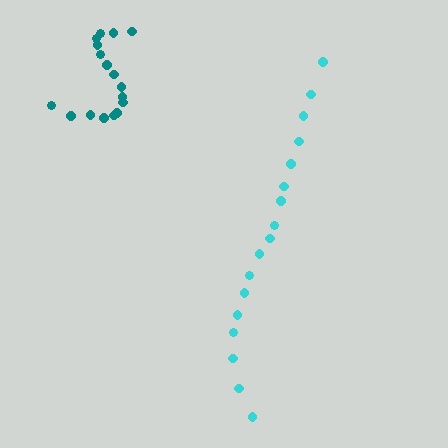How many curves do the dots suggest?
There are 2 distinct paths.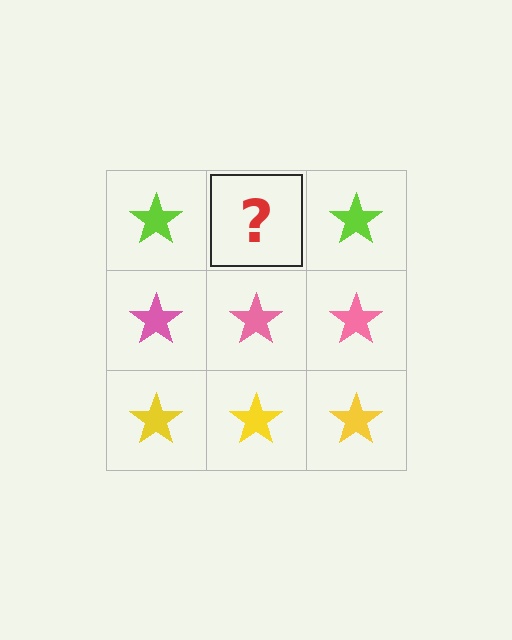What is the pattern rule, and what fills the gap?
The rule is that each row has a consistent color. The gap should be filled with a lime star.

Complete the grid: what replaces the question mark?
The question mark should be replaced with a lime star.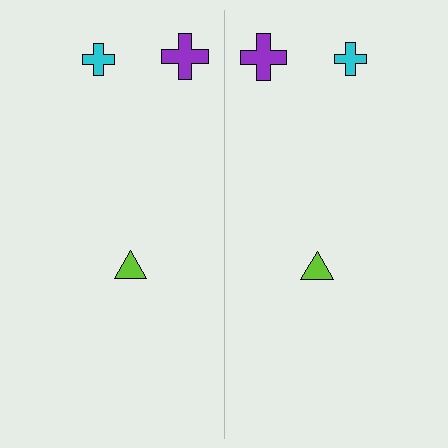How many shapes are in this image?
There are 6 shapes in this image.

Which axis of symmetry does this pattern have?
The pattern has a vertical axis of symmetry running through the center of the image.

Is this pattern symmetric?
Yes, this pattern has bilateral (reflection) symmetry.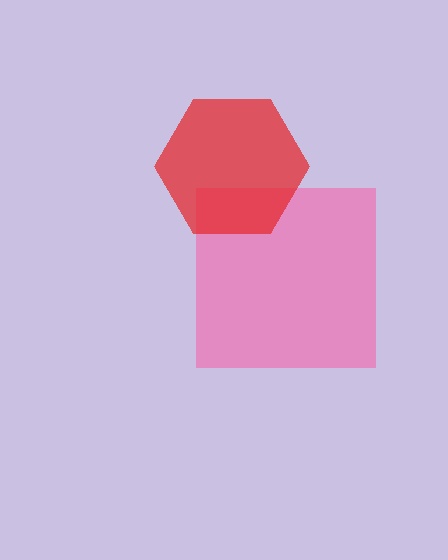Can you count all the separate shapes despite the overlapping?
Yes, there are 2 separate shapes.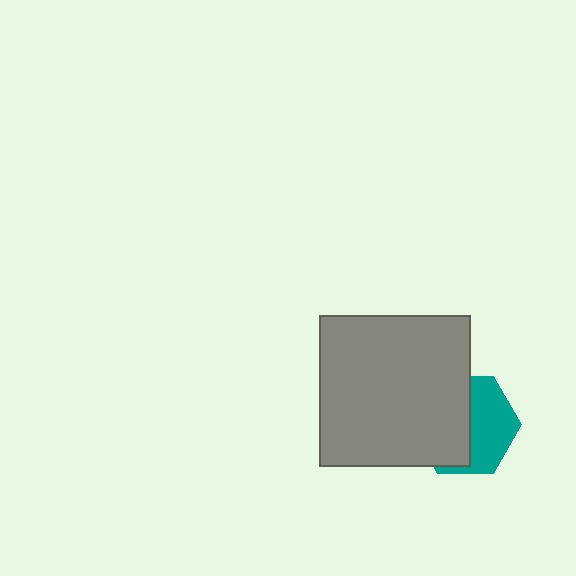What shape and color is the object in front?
The object in front is a gray square.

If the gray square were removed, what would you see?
You would see the complete teal hexagon.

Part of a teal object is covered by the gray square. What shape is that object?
It is a hexagon.